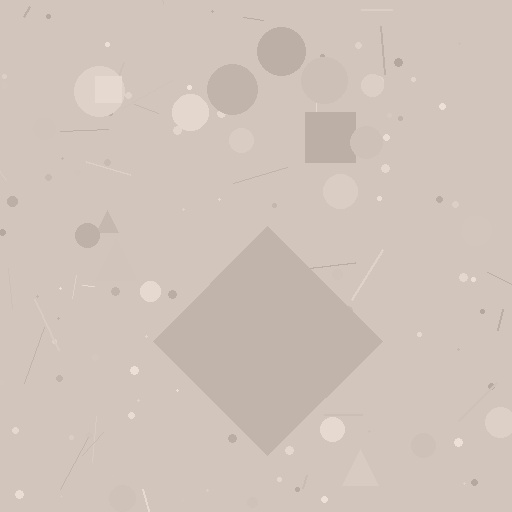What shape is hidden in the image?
A diamond is hidden in the image.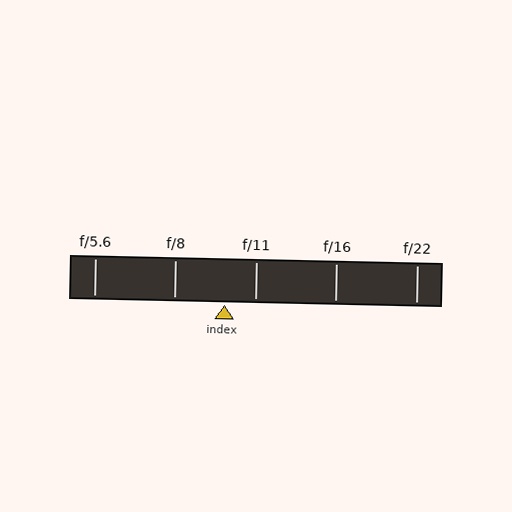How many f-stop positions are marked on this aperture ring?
There are 5 f-stop positions marked.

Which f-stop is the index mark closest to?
The index mark is closest to f/11.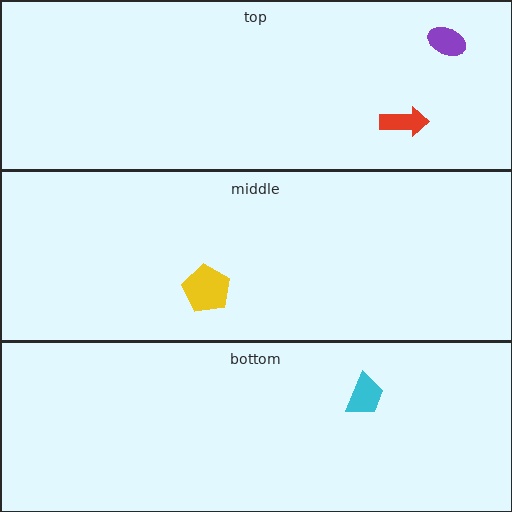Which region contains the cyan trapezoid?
The bottom region.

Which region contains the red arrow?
The top region.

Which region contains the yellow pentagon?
The middle region.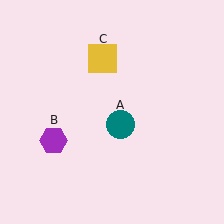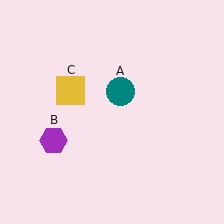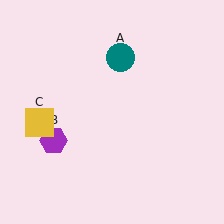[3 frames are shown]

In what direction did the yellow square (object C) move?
The yellow square (object C) moved down and to the left.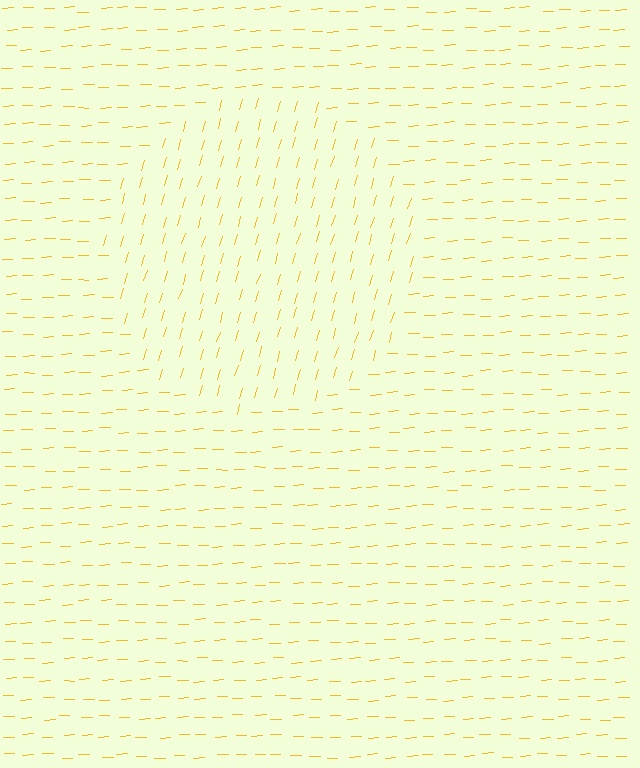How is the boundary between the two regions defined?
The boundary is defined purely by a change in line orientation (approximately 71 degrees difference). All lines are the same color and thickness.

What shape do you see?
I see a circle.